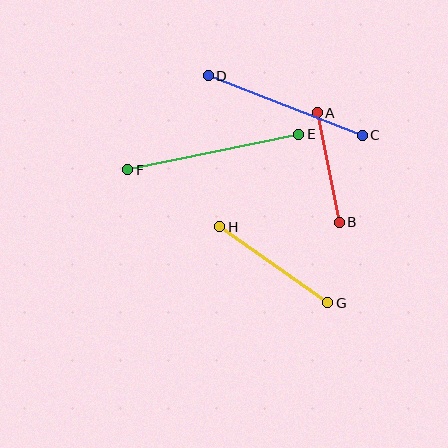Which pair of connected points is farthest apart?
Points E and F are farthest apart.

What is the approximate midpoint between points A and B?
The midpoint is at approximately (328, 168) pixels.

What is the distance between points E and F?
The distance is approximately 175 pixels.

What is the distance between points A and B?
The distance is approximately 112 pixels.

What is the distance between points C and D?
The distance is approximately 165 pixels.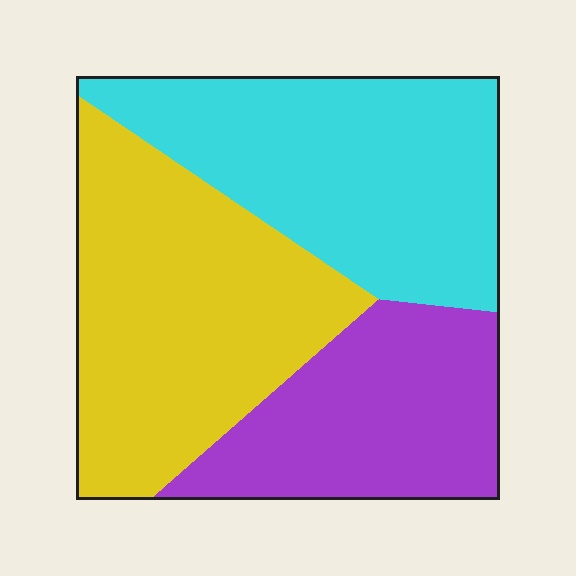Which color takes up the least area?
Purple, at roughly 25%.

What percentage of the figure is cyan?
Cyan takes up between a third and a half of the figure.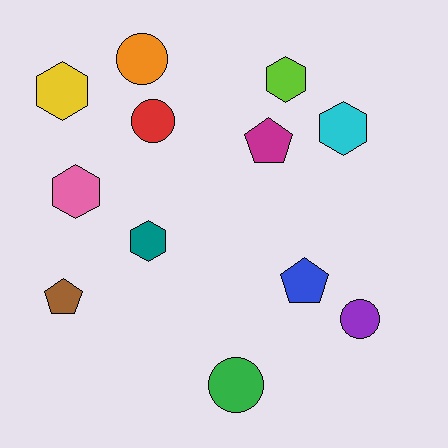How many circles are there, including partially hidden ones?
There are 4 circles.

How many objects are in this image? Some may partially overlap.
There are 12 objects.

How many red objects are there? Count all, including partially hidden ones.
There is 1 red object.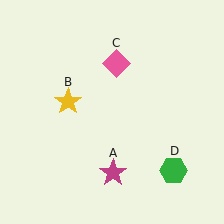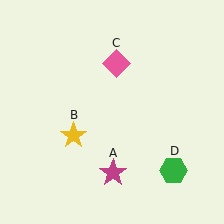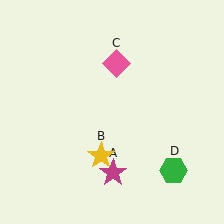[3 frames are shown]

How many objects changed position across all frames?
1 object changed position: yellow star (object B).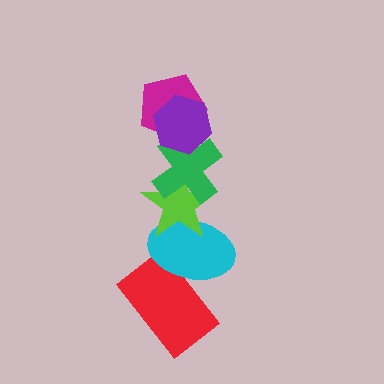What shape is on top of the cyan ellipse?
The lime star is on top of the cyan ellipse.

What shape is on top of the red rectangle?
The cyan ellipse is on top of the red rectangle.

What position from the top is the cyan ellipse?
The cyan ellipse is 5th from the top.